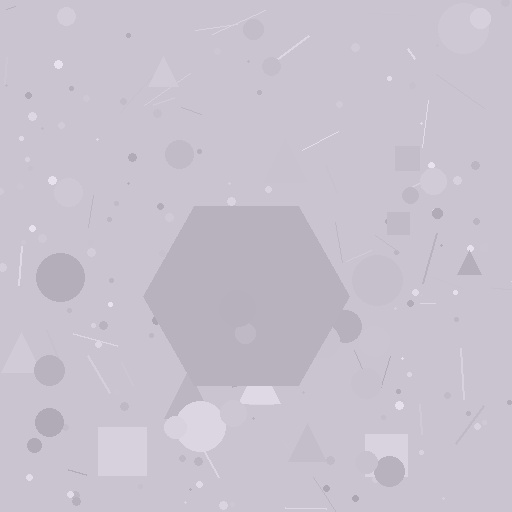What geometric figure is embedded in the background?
A hexagon is embedded in the background.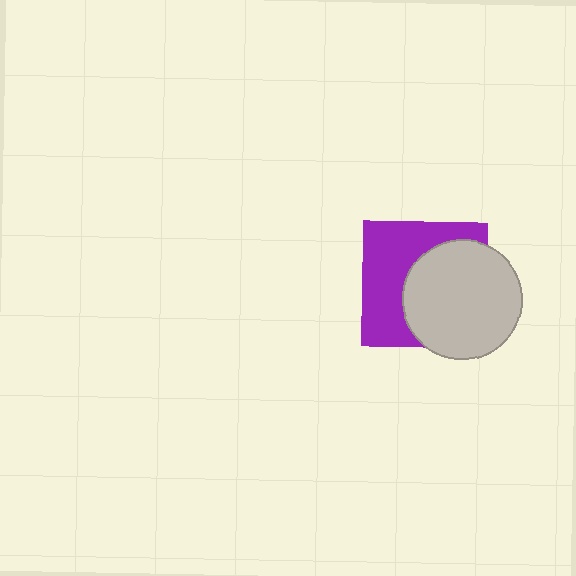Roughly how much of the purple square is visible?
About half of it is visible (roughly 49%).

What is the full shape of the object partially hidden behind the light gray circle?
The partially hidden object is a purple square.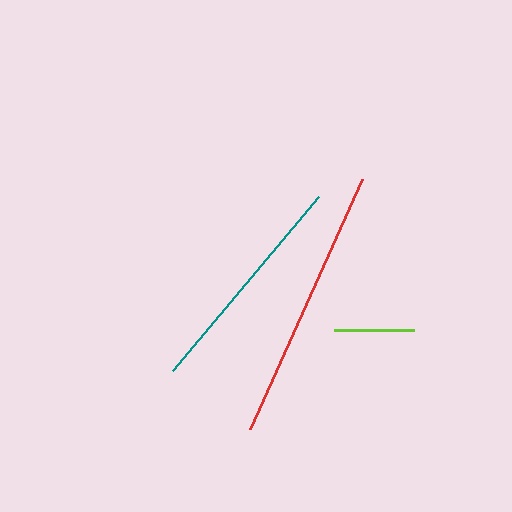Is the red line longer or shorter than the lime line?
The red line is longer than the lime line.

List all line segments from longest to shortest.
From longest to shortest: red, teal, lime.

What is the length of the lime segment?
The lime segment is approximately 81 pixels long.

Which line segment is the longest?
The red line is the longest at approximately 274 pixels.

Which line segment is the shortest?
The lime line is the shortest at approximately 81 pixels.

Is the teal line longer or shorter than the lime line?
The teal line is longer than the lime line.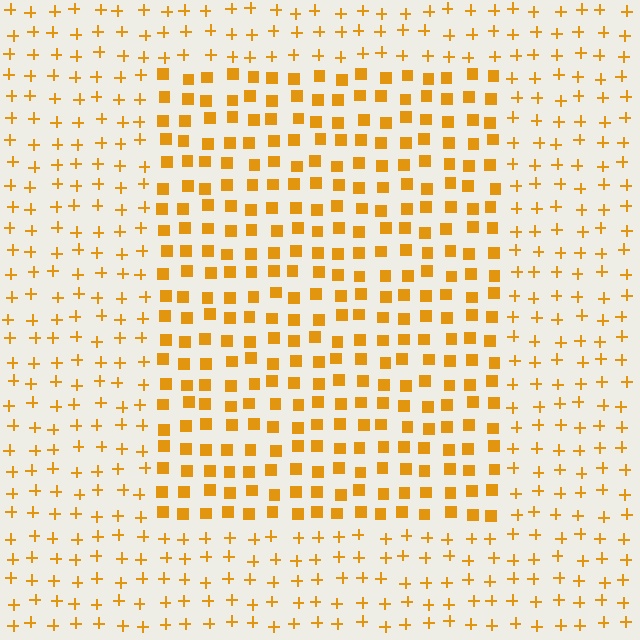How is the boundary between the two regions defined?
The boundary is defined by a change in element shape: squares inside vs. plus signs outside. All elements share the same color and spacing.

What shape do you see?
I see a rectangle.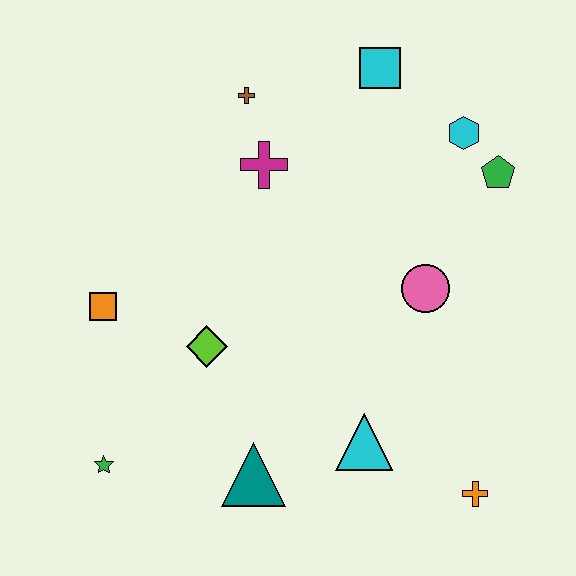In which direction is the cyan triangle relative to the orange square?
The cyan triangle is to the right of the orange square.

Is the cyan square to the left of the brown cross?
No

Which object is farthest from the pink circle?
The green star is farthest from the pink circle.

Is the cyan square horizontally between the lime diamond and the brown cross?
No